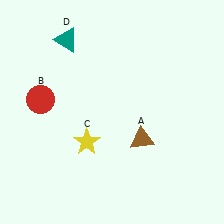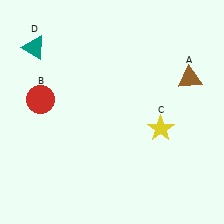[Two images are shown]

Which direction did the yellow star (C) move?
The yellow star (C) moved right.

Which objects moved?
The objects that moved are: the brown triangle (A), the yellow star (C), the teal triangle (D).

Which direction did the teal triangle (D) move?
The teal triangle (D) moved left.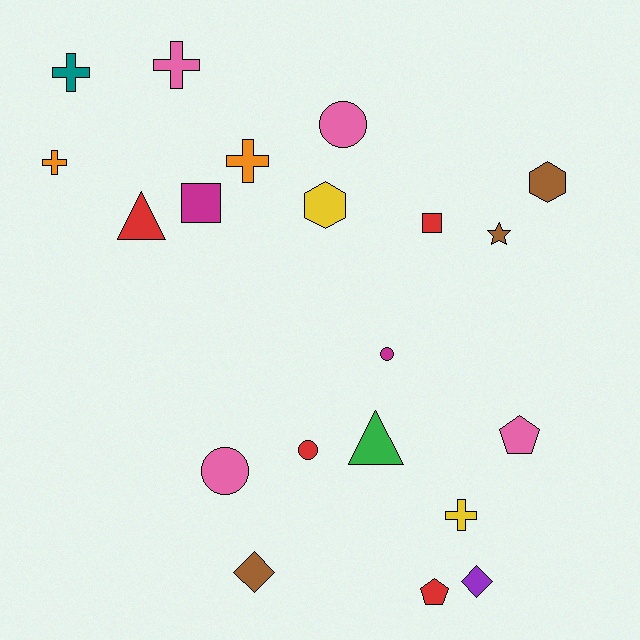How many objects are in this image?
There are 20 objects.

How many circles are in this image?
There are 4 circles.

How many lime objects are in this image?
There are no lime objects.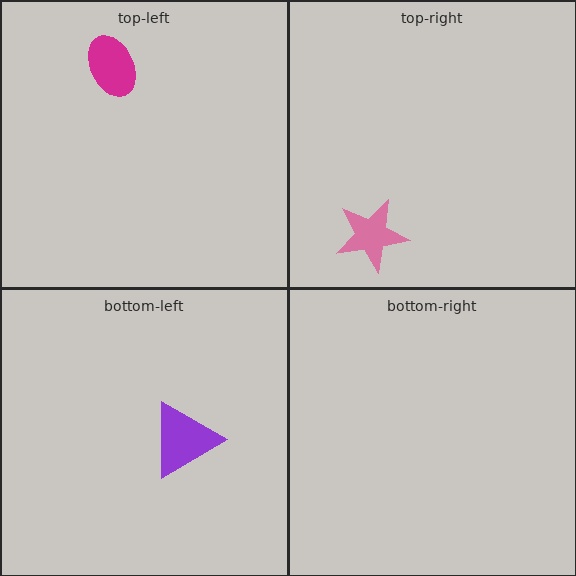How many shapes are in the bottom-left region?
1.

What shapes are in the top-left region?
The magenta ellipse.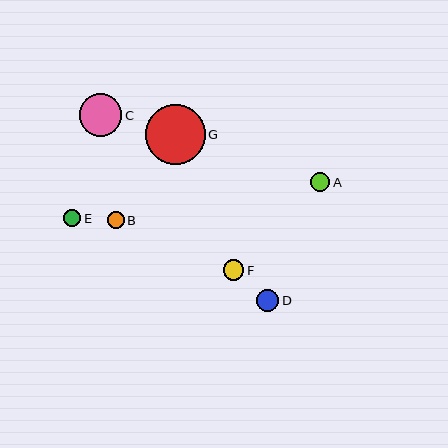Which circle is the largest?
Circle G is the largest with a size of approximately 60 pixels.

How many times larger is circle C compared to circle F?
Circle C is approximately 2.0 times the size of circle F.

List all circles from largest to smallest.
From largest to smallest: G, C, D, F, A, B, E.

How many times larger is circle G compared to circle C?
Circle G is approximately 1.4 times the size of circle C.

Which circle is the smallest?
Circle E is the smallest with a size of approximately 17 pixels.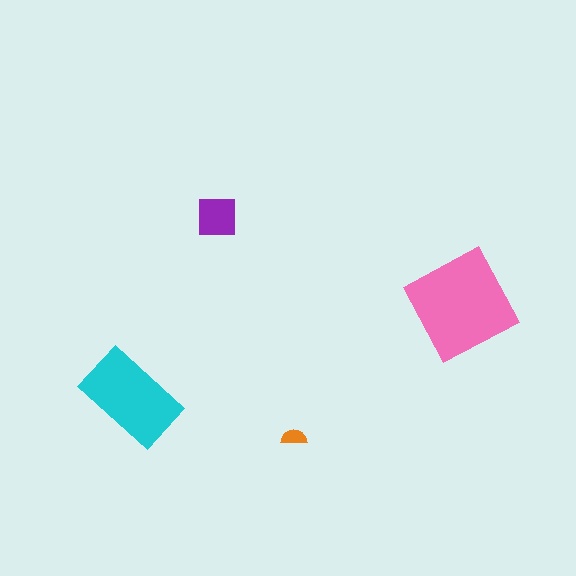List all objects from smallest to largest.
The orange semicircle, the purple square, the cyan rectangle, the pink diamond.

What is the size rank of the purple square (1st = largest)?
3rd.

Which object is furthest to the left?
The cyan rectangle is leftmost.